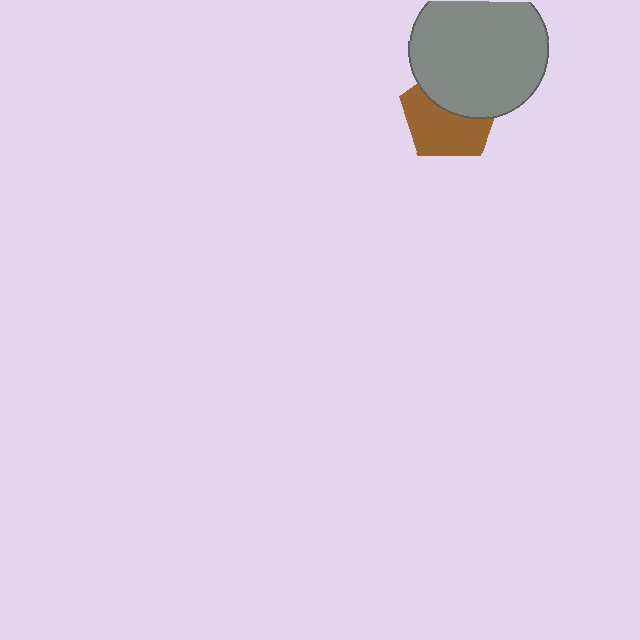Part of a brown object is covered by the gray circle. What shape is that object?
It is a pentagon.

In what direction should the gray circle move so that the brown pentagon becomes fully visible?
The gray circle should move up. That is the shortest direction to clear the overlap and leave the brown pentagon fully visible.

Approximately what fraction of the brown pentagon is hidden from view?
Roughly 42% of the brown pentagon is hidden behind the gray circle.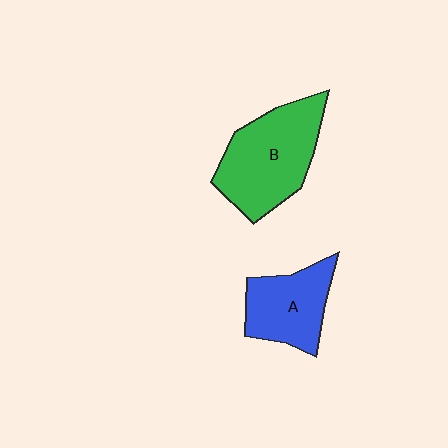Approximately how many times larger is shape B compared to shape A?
Approximately 1.4 times.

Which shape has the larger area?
Shape B (green).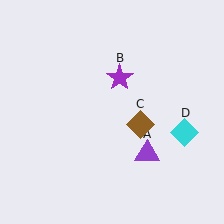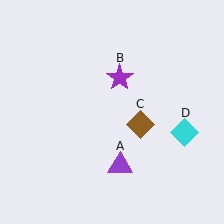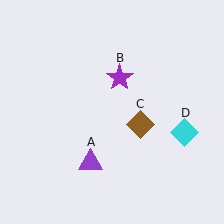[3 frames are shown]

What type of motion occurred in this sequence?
The purple triangle (object A) rotated clockwise around the center of the scene.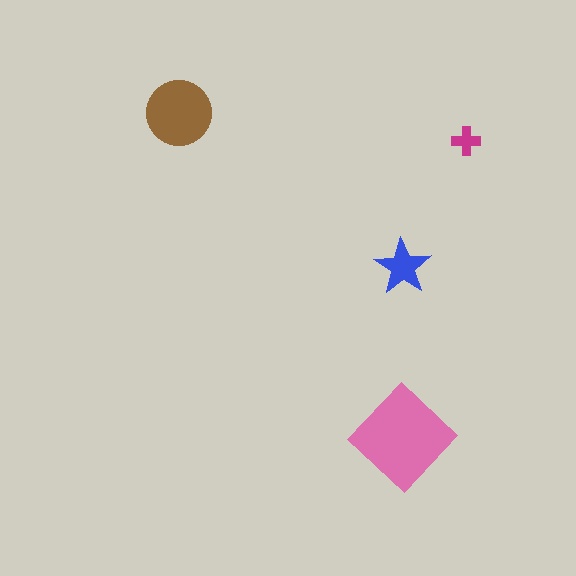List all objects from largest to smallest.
The pink diamond, the brown circle, the blue star, the magenta cross.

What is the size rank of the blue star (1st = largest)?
3rd.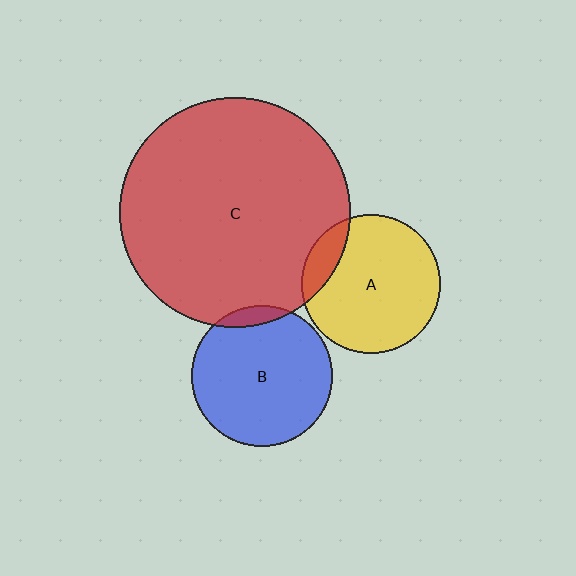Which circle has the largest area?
Circle C (red).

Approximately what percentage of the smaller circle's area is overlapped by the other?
Approximately 15%.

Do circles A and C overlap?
Yes.